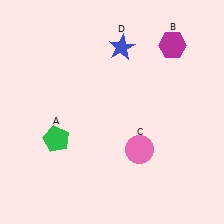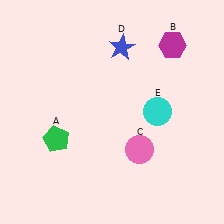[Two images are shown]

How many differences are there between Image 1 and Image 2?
There is 1 difference between the two images.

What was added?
A cyan circle (E) was added in Image 2.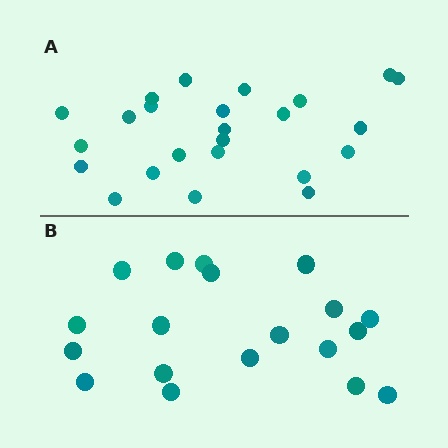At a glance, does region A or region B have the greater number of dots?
Region A (the top region) has more dots.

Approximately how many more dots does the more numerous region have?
Region A has about 5 more dots than region B.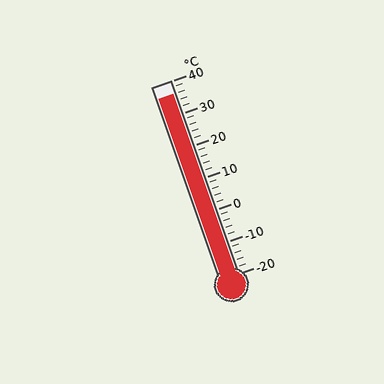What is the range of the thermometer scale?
The thermometer scale ranges from -20°C to 40°C.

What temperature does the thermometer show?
The thermometer shows approximately 36°C.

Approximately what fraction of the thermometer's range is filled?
The thermometer is filled to approximately 95% of its range.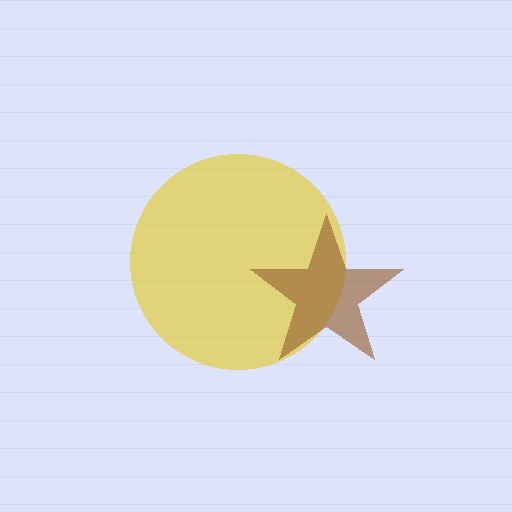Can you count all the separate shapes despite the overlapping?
Yes, there are 2 separate shapes.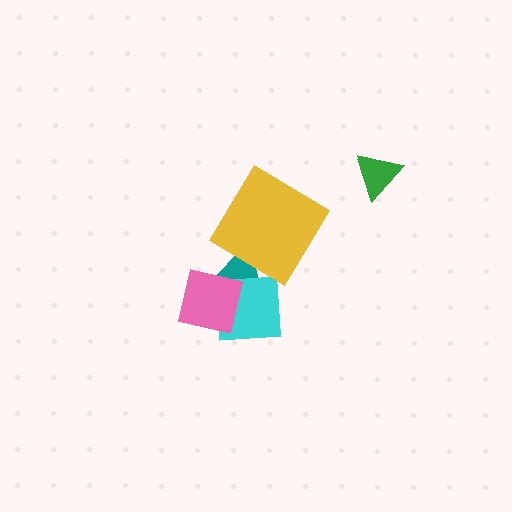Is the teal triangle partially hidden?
Yes, it is partially covered by another shape.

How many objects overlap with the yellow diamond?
1 object overlaps with the yellow diamond.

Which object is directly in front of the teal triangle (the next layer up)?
The cyan square is directly in front of the teal triangle.